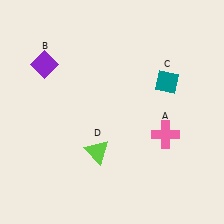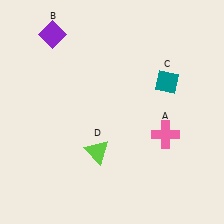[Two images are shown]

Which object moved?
The purple diamond (B) moved up.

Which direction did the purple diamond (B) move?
The purple diamond (B) moved up.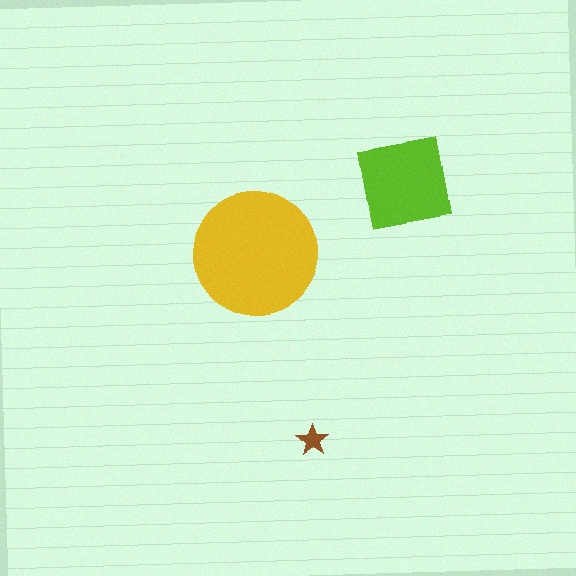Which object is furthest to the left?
The yellow circle is leftmost.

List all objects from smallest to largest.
The brown star, the lime square, the yellow circle.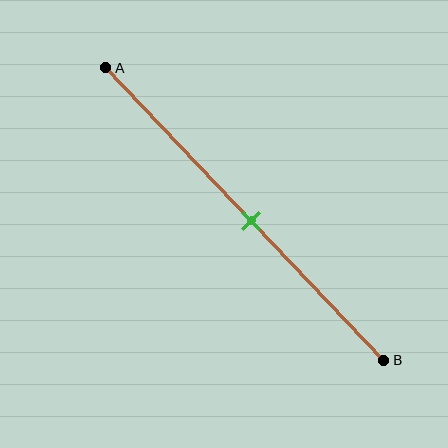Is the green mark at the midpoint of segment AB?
Yes, the mark is approximately at the midpoint.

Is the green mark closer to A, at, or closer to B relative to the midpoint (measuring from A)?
The green mark is approximately at the midpoint of segment AB.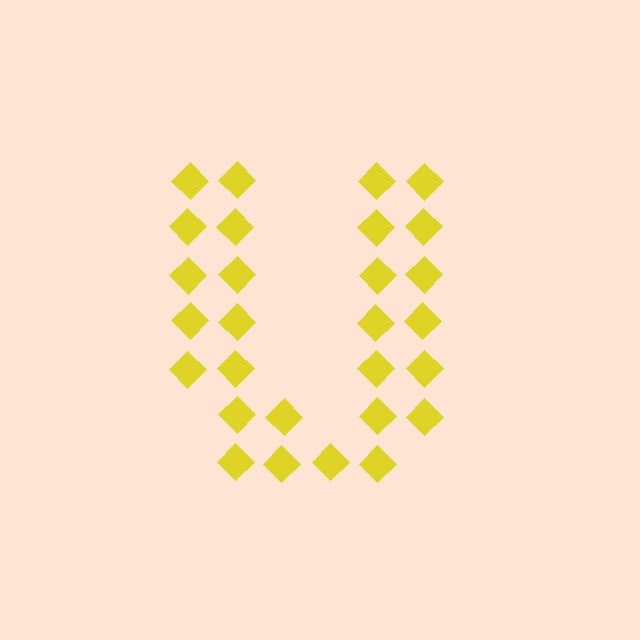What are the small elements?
The small elements are diamonds.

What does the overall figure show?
The overall figure shows the letter U.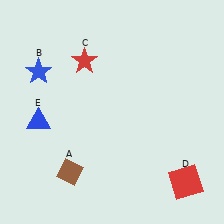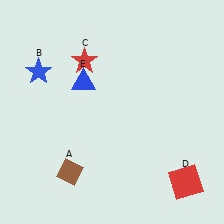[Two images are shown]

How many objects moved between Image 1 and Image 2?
1 object moved between the two images.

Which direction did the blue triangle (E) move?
The blue triangle (E) moved right.